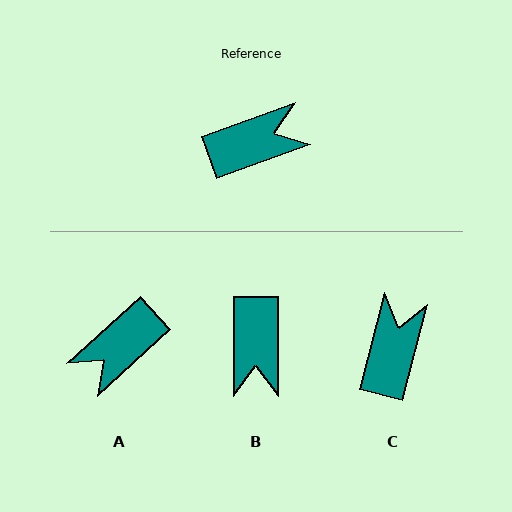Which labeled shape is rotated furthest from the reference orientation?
A, about 157 degrees away.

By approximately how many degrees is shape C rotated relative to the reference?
Approximately 56 degrees counter-clockwise.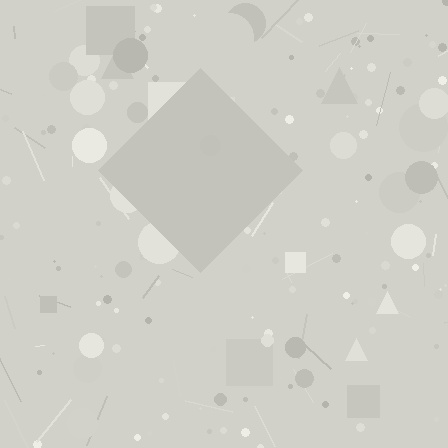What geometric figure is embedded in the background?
A diamond is embedded in the background.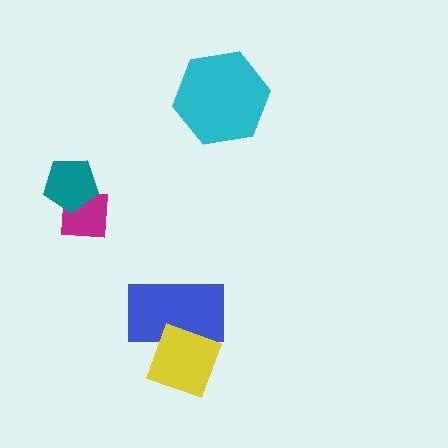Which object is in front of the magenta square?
The teal pentagon is in front of the magenta square.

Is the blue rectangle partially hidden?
Yes, it is partially covered by another shape.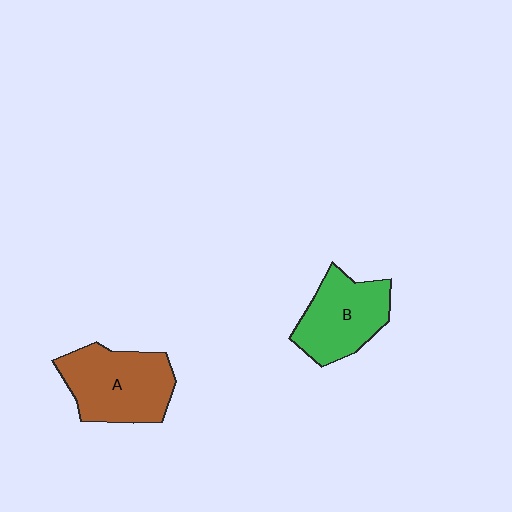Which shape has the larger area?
Shape A (brown).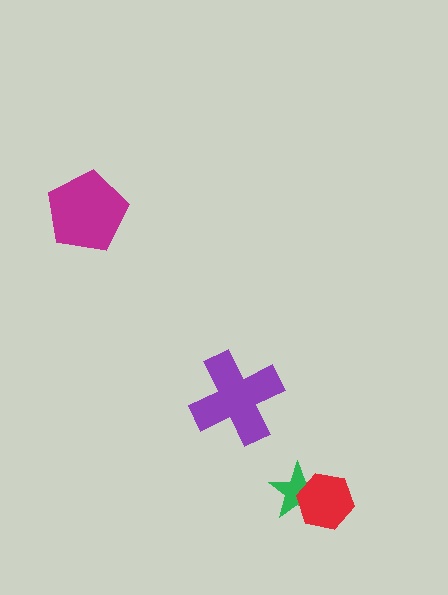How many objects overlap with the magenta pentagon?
0 objects overlap with the magenta pentagon.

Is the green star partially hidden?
Yes, it is partially covered by another shape.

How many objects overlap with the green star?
1 object overlaps with the green star.